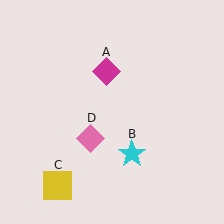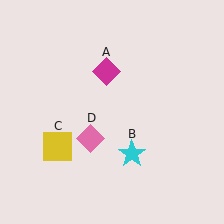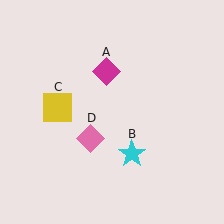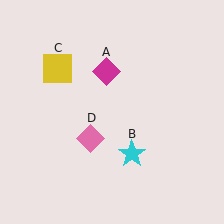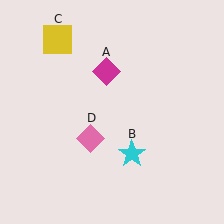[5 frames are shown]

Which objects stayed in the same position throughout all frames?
Magenta diamond (object A) and cyan star (object B) and pink diamond (object D) remained stationary.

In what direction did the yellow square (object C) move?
The yellow square (object C) moved up.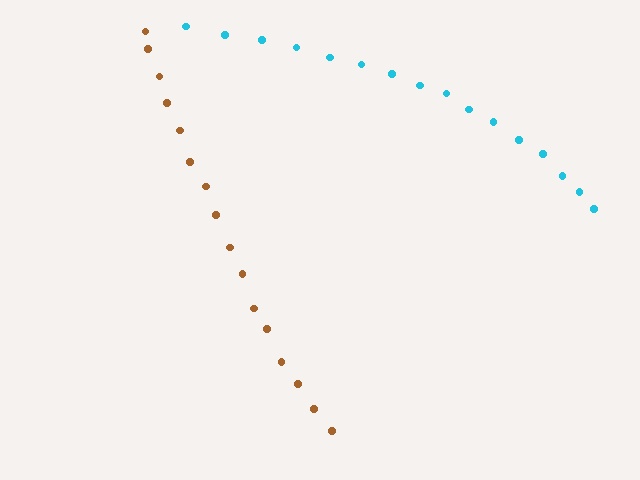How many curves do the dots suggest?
There are 2 distinct paths.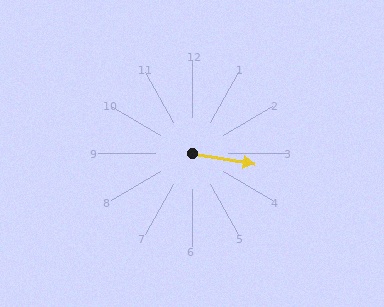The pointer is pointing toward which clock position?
Roughly 3 o'clock.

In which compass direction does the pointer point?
East.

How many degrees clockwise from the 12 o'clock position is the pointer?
Approximately 99 degrees.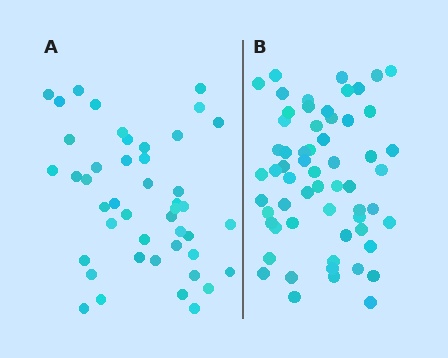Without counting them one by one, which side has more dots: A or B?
Region B (the right region) has more dots.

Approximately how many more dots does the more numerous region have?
Region B has approximately 15 more dots than region A.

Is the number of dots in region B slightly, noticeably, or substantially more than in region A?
Region B has noticeably more, but not dramatically so. The ratio is roughly 1.3 to 1.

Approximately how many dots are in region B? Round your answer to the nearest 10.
About 60 dots.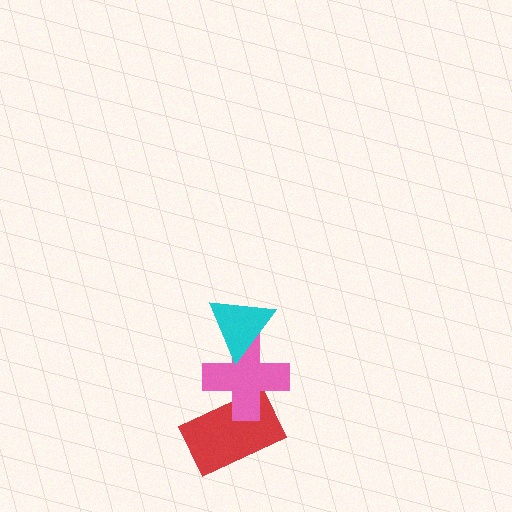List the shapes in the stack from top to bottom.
From top to bottom: the cyan triangle, the pink cross, the red rectangle.